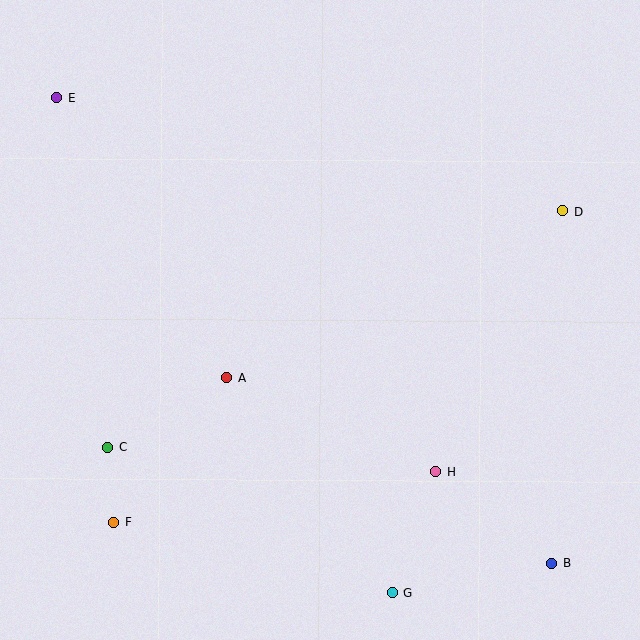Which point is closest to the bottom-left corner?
Point F is closest to the bottom-left corner.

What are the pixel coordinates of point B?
Point B is at (552, 564).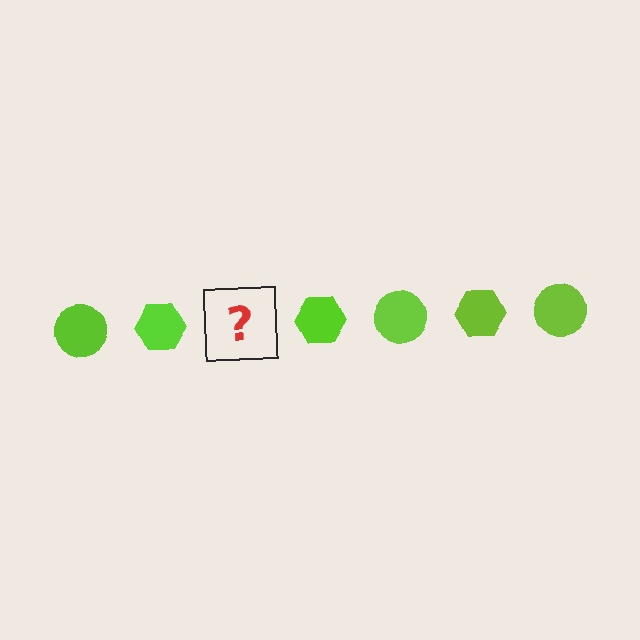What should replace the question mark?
The question mark should be replaced with a lime circle.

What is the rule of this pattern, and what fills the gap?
The rule is that the pattern cycles through circle, hexagon shapes in lime. The gap should be filled with a lime circle.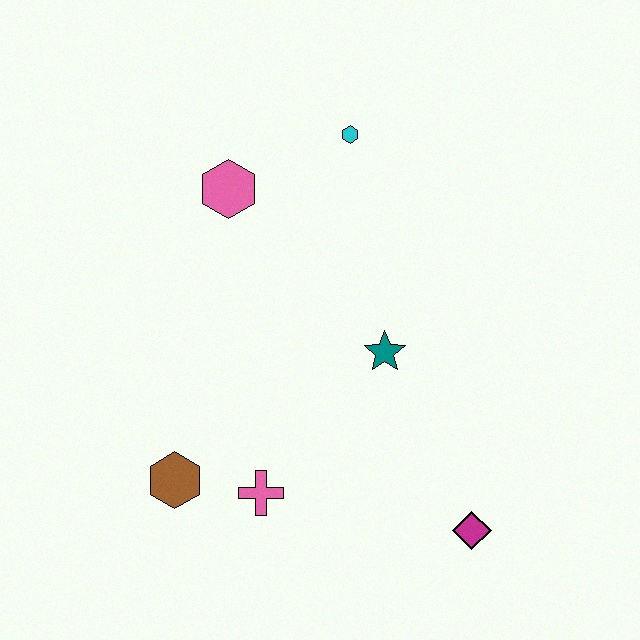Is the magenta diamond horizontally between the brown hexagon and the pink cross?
No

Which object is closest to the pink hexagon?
The cyan hexagon is closest to the pink hexagon.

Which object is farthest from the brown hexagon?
The cyan hexagon is farthest from the brown hexagon.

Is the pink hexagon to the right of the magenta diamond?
No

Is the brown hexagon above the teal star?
No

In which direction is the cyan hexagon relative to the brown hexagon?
The cyan hexagon is above the brown hexagon.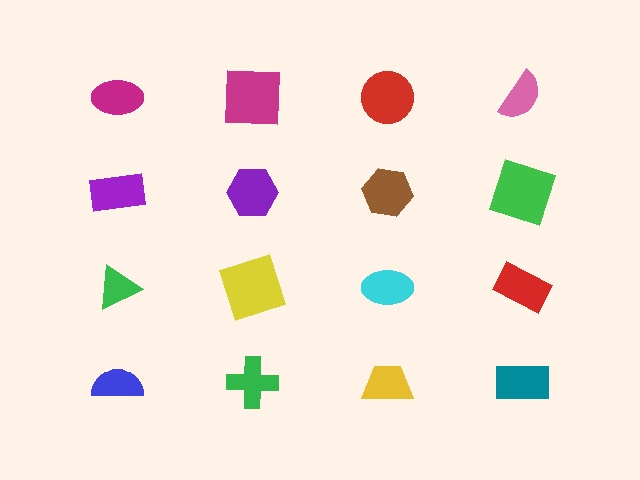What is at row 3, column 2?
A yellow square.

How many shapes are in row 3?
4 shapes.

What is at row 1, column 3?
A red circle.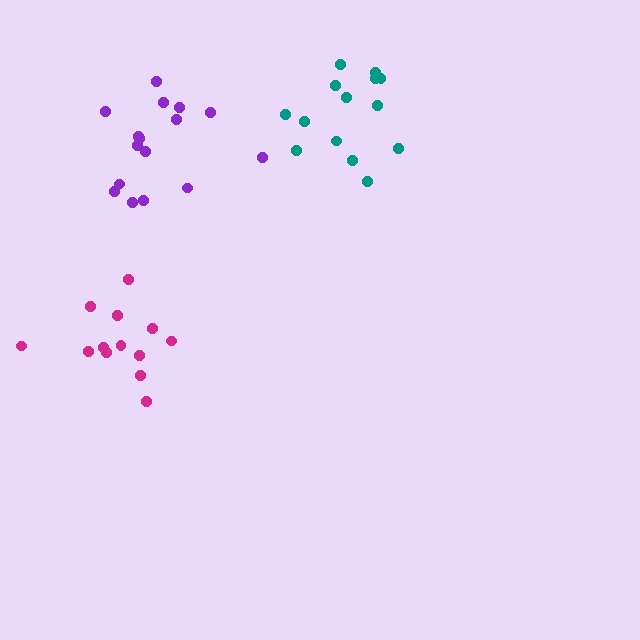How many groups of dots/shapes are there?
There are 3 groups.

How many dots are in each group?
Group 1: 14 dots, Group 2: 16 dots, Group 3: 13 dots (43 total).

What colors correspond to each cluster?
The clusters are colored: teal, purple, magenta.